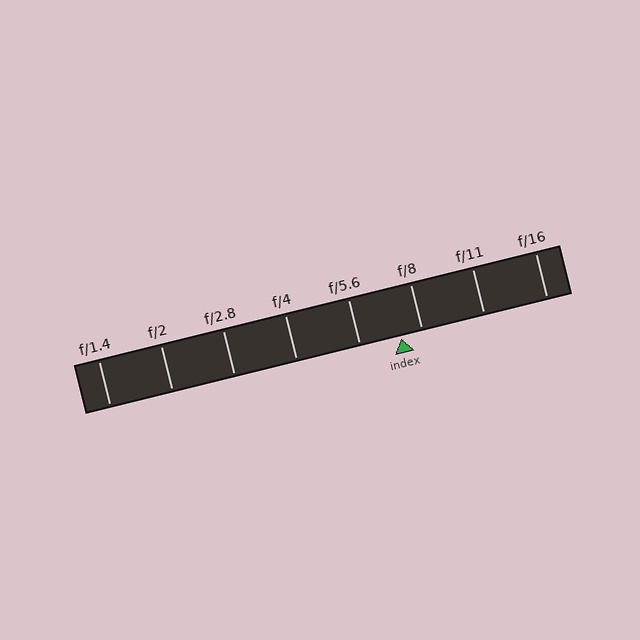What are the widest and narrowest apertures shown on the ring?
The widest aperture shown is f/1.4 and the narrowest is f/16.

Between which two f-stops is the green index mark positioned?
The index mark is between f/5.6 and f/8.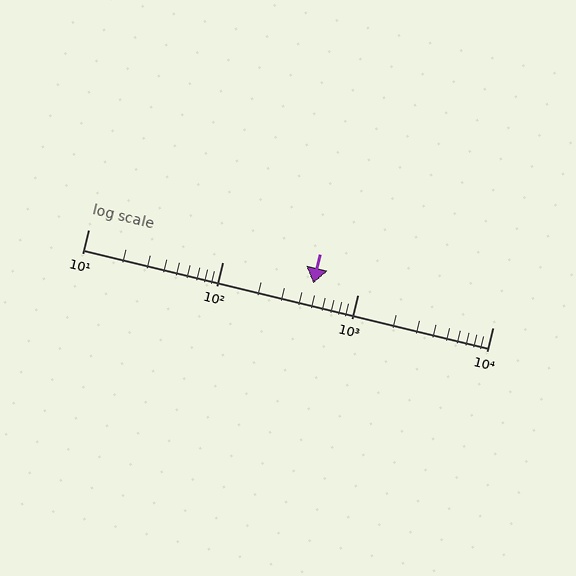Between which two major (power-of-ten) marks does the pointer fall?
The pointer is between 100 and 1000.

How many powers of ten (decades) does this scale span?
The scale spans 3 decades, from 10 to 10000.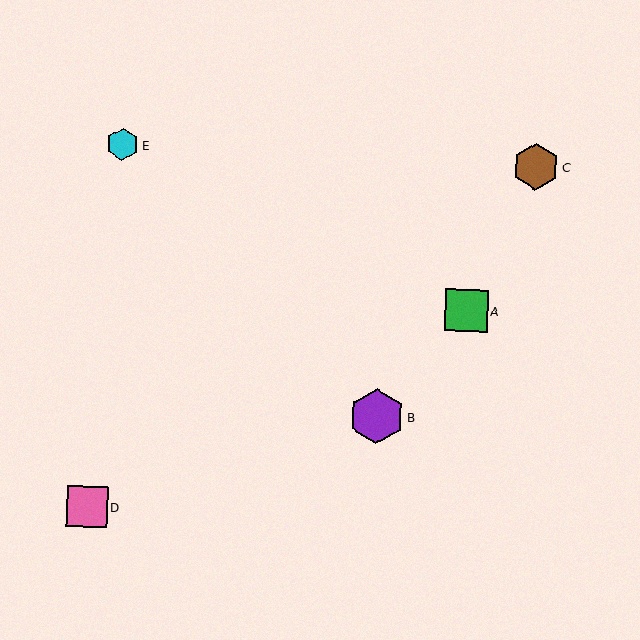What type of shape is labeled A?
Shape A is a green square.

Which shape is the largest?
The purple hexagon (labeled B) is the largest.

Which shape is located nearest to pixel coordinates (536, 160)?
The brown hexagon (labeled C) at (536, 167) is nearest to that location.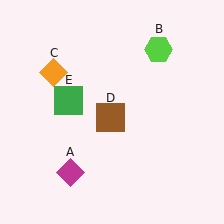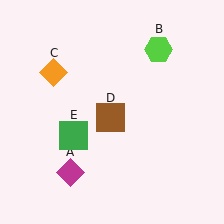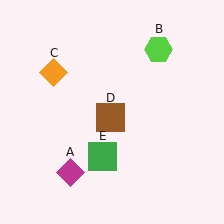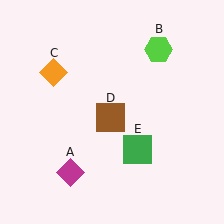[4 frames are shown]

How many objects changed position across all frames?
1 object changed position: green square (object E).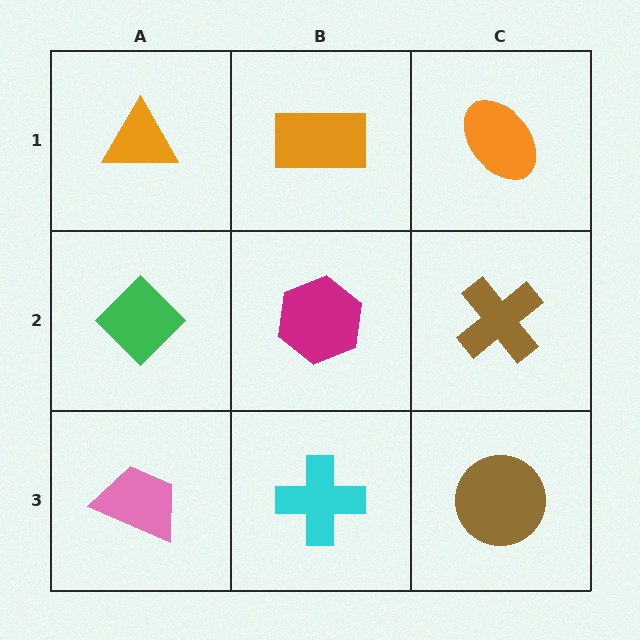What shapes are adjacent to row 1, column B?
A magenta hexagon (row 2, column B), an orange triangle (row 1, column A), an orange ellipse (row 1, column C).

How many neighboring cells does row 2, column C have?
3.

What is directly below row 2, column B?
A cyan cross.